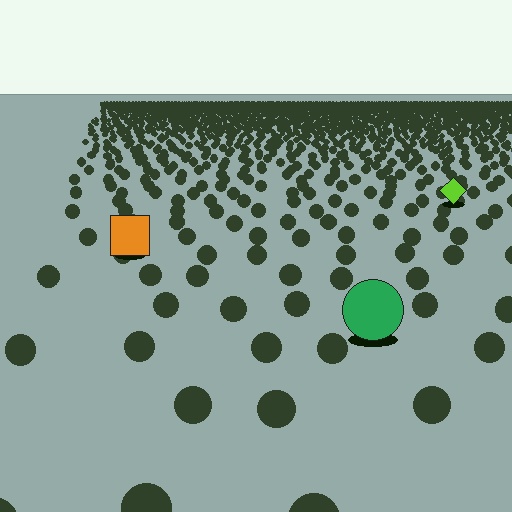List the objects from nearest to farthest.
From nearest to farthest: the green circle, the orange square, the lime diamond.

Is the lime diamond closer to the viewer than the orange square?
No. The orange square is closer — you can tell from the texture gradient: the ground texture is coarser near it.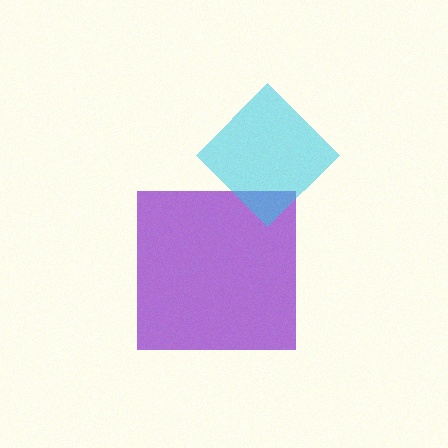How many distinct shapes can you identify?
There are 2 distinct shapes: a purple square, a cyan diamond.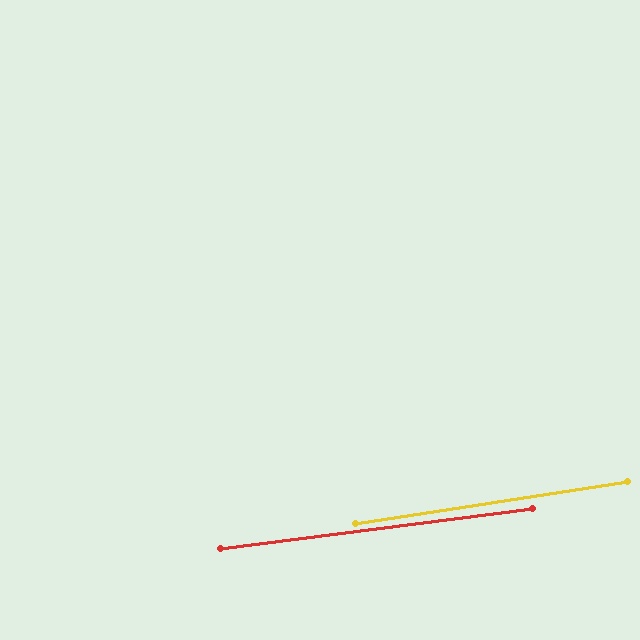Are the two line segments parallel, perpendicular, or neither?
Parallel — their directions differ by only 1.6°.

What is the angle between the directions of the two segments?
Approximately 2 degrees.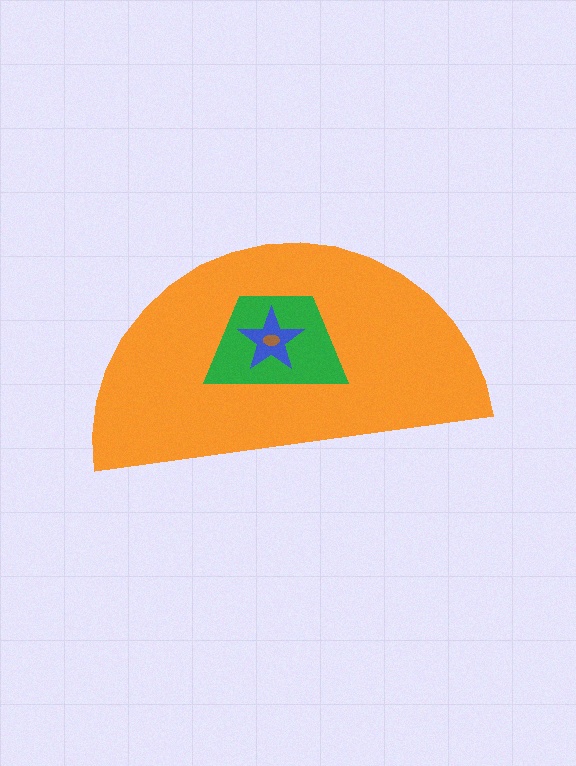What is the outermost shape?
The orange semicircle.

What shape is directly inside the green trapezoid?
The blue star.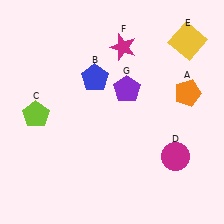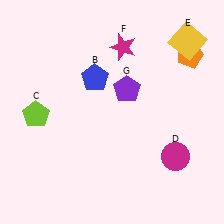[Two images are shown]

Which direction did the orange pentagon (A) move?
The orange pentagon (A) moved up.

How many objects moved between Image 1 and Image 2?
1 object moved between the two images.